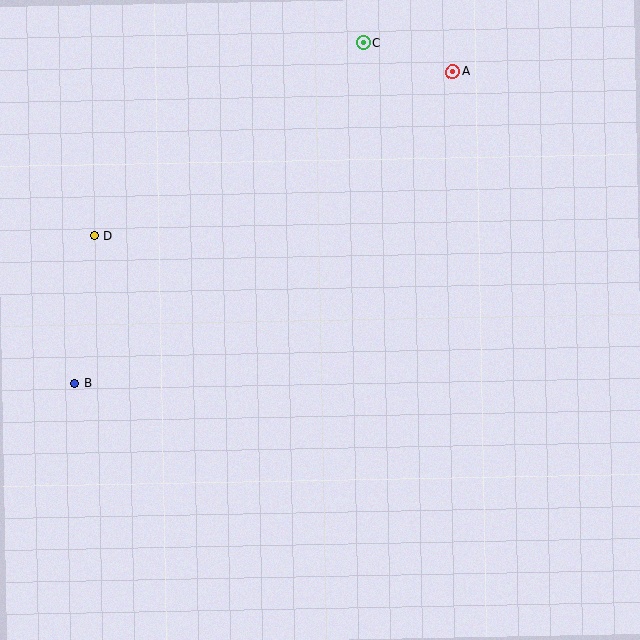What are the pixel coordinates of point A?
Point A is at (453, 72).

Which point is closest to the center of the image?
Point D at (95, 236) is closest to the center.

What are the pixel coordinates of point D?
Point D is at (95, 236).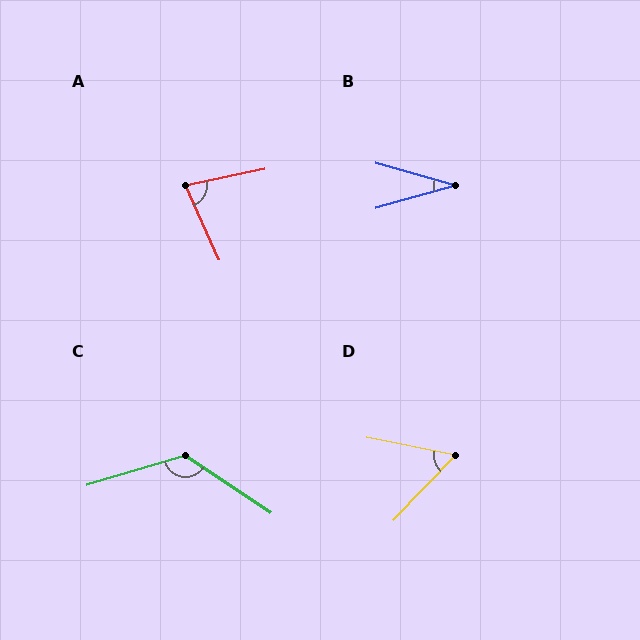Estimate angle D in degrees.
Approximately 58 degrees.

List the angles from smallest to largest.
B (32°), D (58°), A (77°), C (130°).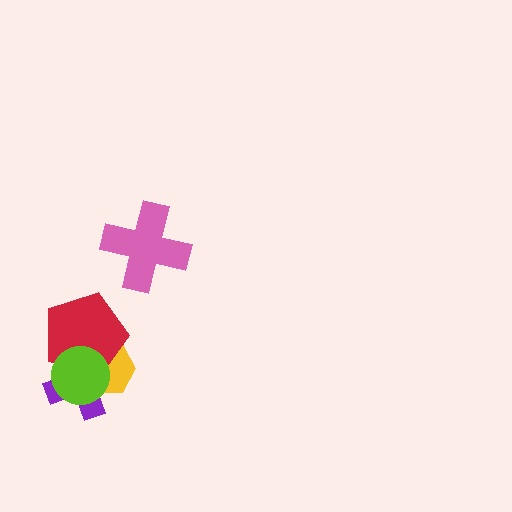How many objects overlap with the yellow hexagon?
3 objects overlap with the yellow hexagon.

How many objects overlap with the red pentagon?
3 objects overlap with the red pentagon.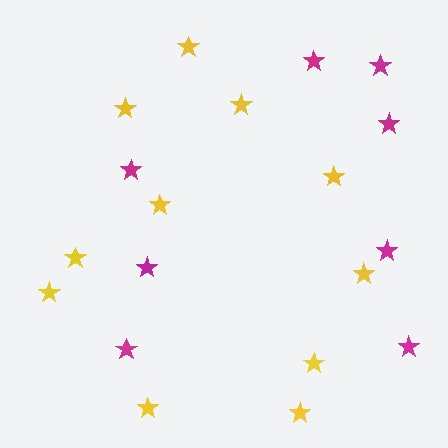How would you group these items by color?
There are 2 groups: one group of yellow stars (11) and one group of magenta stars (8).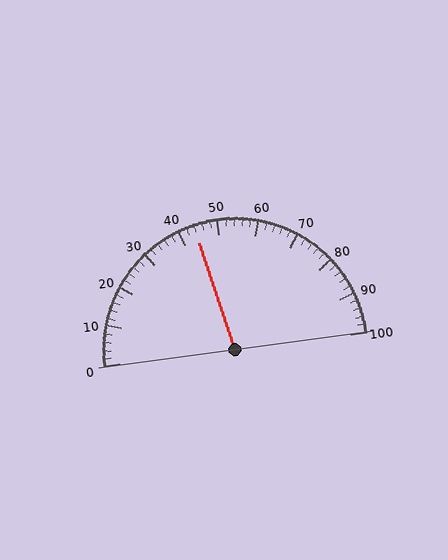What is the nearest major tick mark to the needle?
The nearest major tick mark is 40.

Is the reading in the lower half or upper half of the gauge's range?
The reading is in the lower half of the range (0 to 100).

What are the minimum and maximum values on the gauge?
The gauge ranges from 0 to 100.